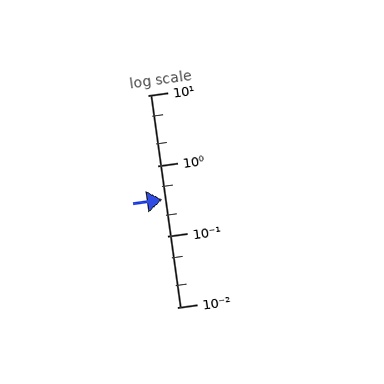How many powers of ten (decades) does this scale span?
The scale spans 3 decades, from 0.01 to 10.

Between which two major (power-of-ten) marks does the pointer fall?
The pointer is between 0.1 and 1.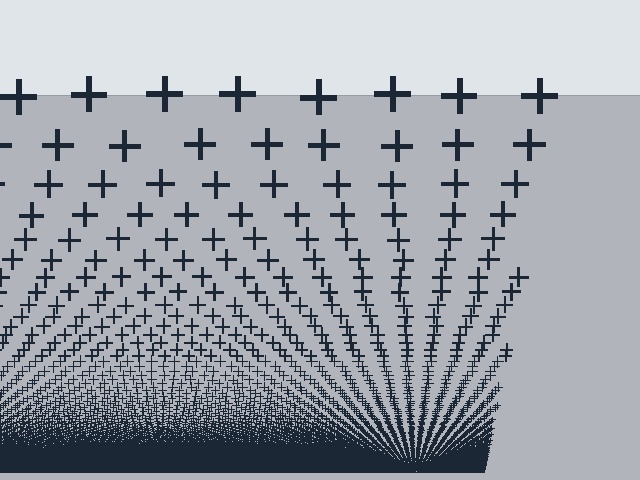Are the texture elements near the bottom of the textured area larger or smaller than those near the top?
Smaller. The gradient is inverted — elements near the bottom are smaller and denser.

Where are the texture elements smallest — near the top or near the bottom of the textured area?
Near the bottom.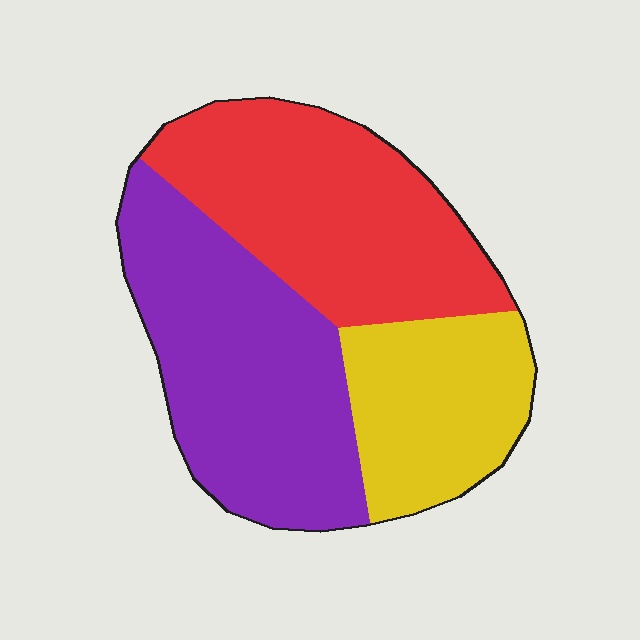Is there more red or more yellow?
Red.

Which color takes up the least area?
Yellow, at roughly 25%.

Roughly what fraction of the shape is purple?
Purple covers 40% of the shape.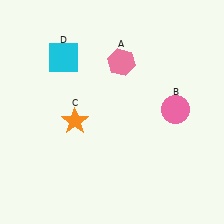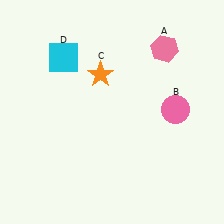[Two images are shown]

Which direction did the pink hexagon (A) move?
The pink hexagon (A) moved right.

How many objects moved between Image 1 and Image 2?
2 objects moved between the two images.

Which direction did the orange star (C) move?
The orange star (C) moved up.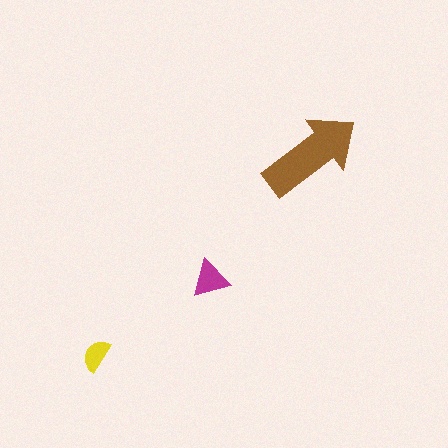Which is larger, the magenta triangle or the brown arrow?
The brown arrow.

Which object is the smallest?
The yellow semicircle.